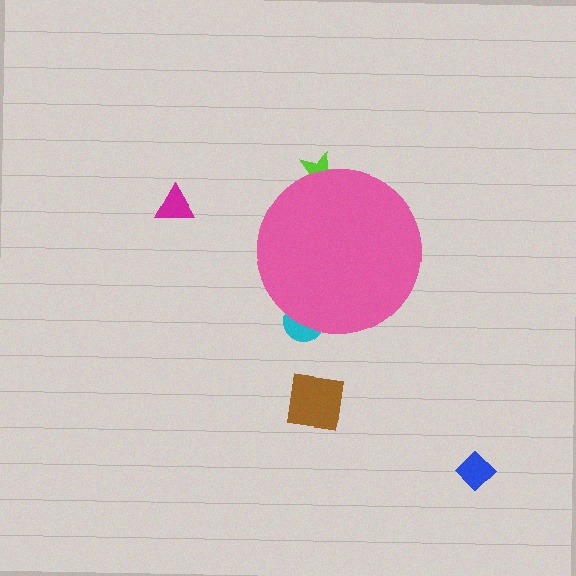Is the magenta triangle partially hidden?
No, the magenta triangle is fully visible.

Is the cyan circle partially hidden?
Yes, the cyan circle is partially hidden behind the pink circle.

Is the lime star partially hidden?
Yes, the lime star is partially hidden behind the pink circle.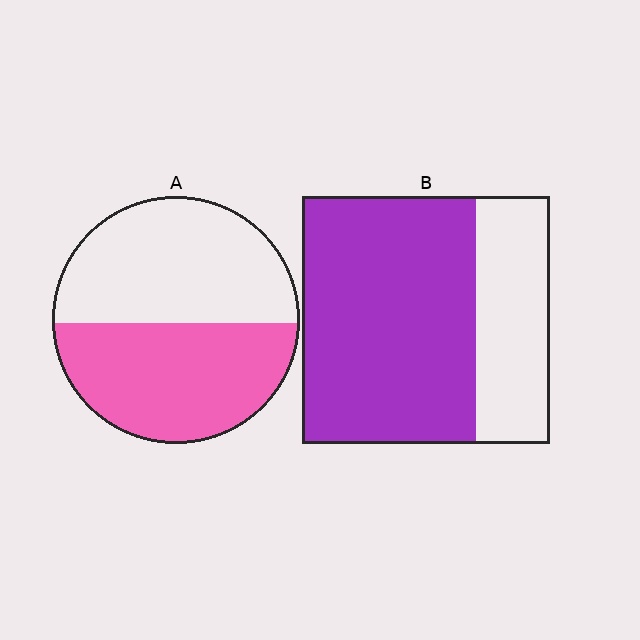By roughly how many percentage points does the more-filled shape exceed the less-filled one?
By roughly 20 percentage points (B over A).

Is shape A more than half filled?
Roughly half.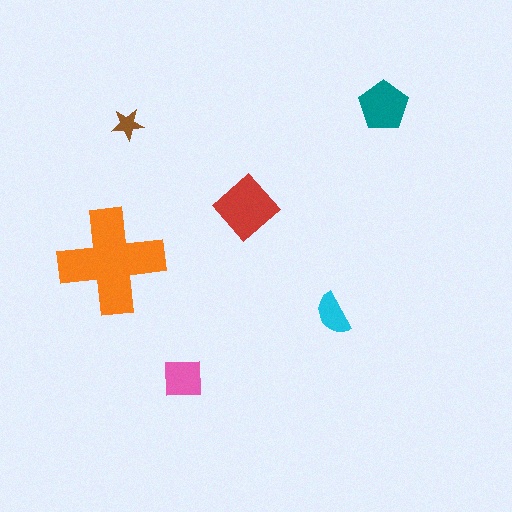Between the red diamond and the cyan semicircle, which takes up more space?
The red diamond.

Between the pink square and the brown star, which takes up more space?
The pink square.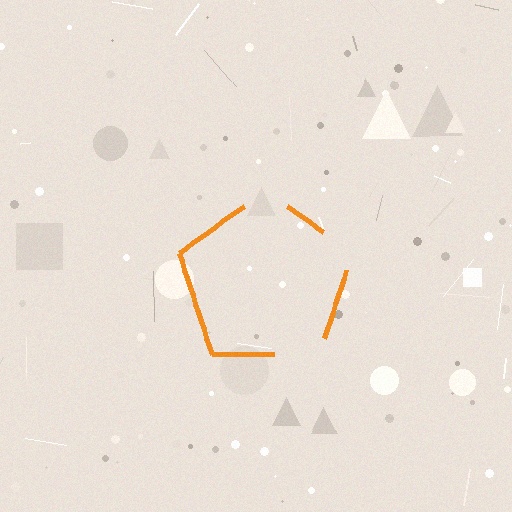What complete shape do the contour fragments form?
The contour fragments form a pentagon.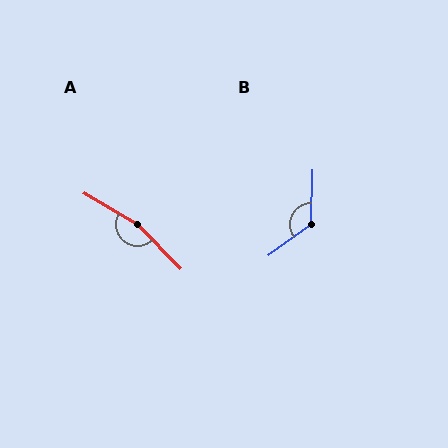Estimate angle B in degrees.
Approximately 127 degrees.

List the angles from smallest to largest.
B (127°), A (165°).